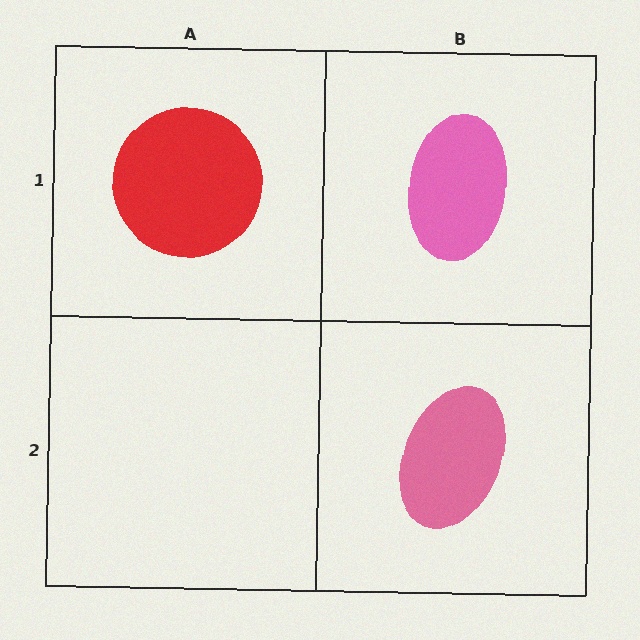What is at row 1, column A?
A red circle.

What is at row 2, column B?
A pink ellipse.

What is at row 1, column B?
A pink ellipse.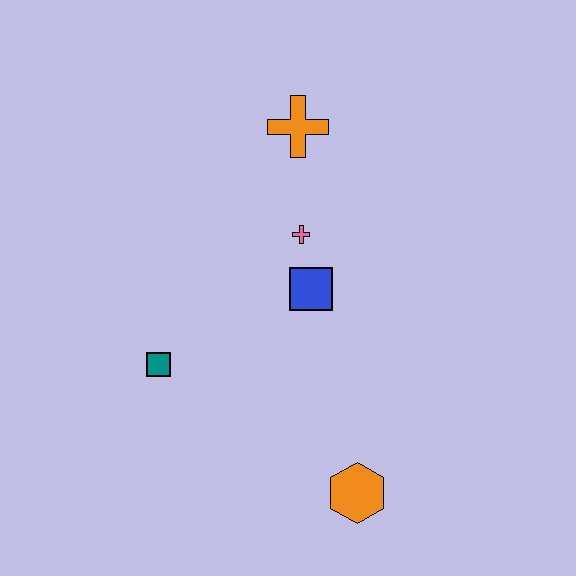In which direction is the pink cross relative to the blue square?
The pink cross is above the blue square.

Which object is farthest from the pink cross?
The orange hexagon is farthest from the pink cross.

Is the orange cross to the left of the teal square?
No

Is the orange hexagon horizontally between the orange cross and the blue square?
No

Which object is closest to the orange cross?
The pink cross is closest to the orange cross.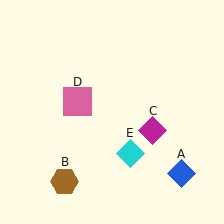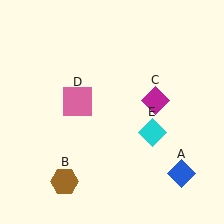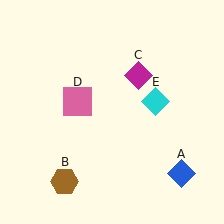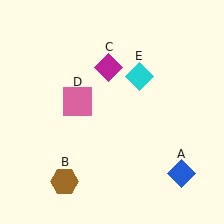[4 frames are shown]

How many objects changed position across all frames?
2 objects changed position: magenta diamond (object C), cyan diamond (object E).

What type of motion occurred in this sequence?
The magenta diamond (object C), cyan diamond (object E) rotated counterclockwise around the center of the scene.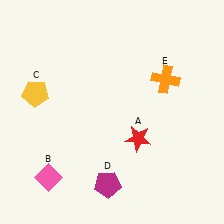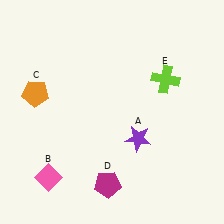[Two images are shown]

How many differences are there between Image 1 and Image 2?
There are 3 differences between the two images.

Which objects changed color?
A changed from red to purple. C changed from yellow to orange. E changed from orange to lime.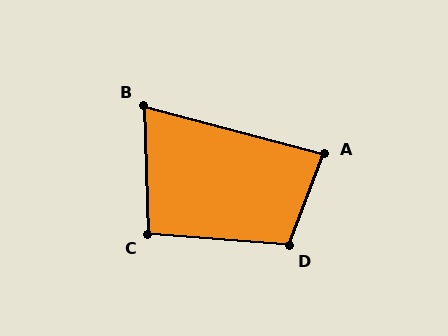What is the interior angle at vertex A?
Approximately 84 degrees (acute).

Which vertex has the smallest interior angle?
B, at approximately 74 degrees.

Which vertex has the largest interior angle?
D, at approximately 106 degrees.